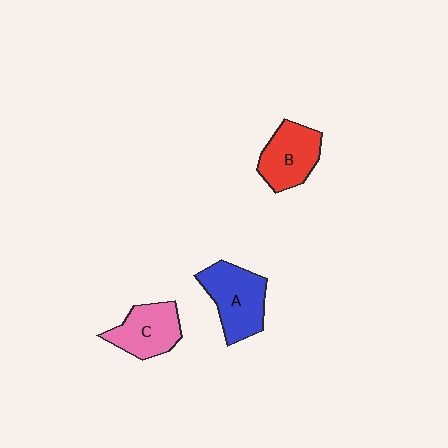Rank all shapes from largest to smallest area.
From largest to smallest: A (blue), B (red), C (pink).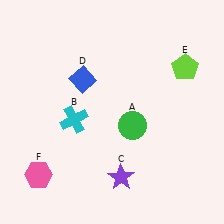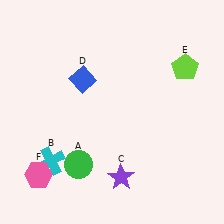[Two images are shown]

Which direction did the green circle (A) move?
The green circle (A) moved left.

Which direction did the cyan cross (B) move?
The cyan cross (B) moved down.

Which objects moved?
The objects that moved are: the green circle (A), the cyan cross (B).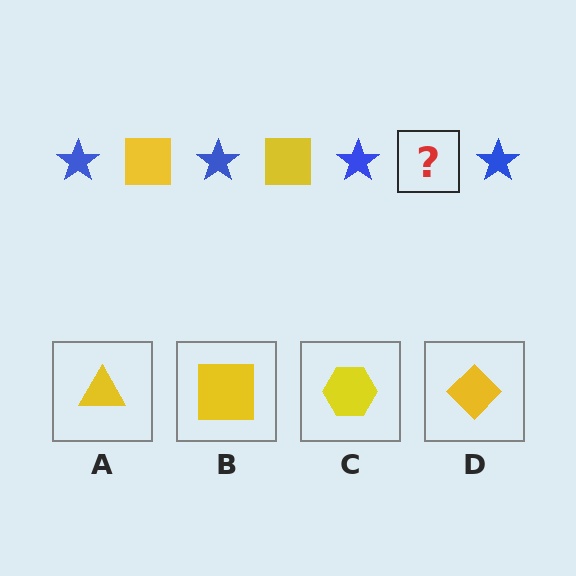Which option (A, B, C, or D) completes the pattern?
B.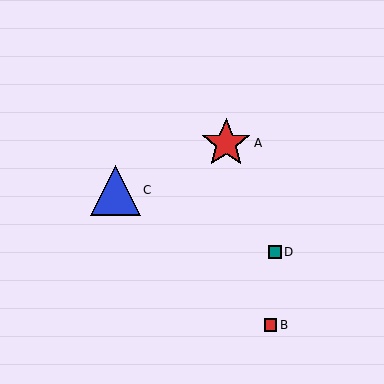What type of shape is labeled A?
Shape A is a red star.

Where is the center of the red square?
The center of the red square is at (271, 325).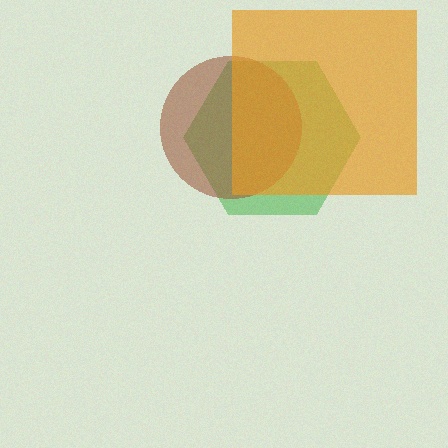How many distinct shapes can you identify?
There are 3 distinct shapes: a green hexagon, a brown circle, an orange square.